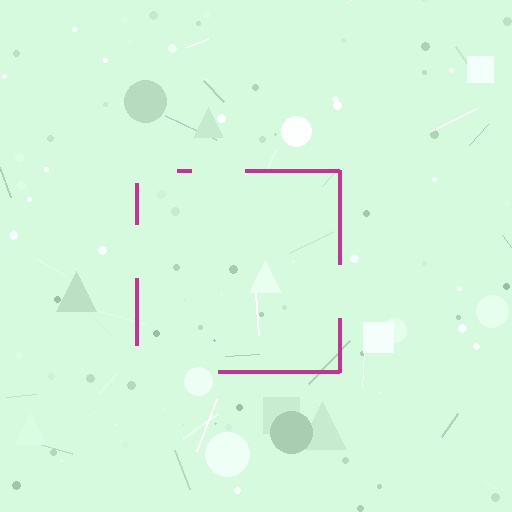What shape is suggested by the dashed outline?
The dashed outline suggests a square.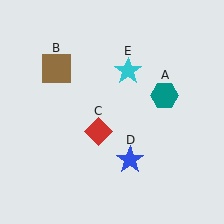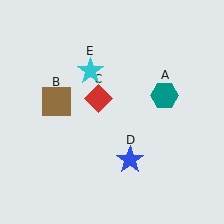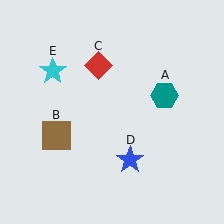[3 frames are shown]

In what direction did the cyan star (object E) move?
The cyan star (object E) moved left.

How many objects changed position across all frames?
3 objects changed position: brown square (object B), red diamond (object C), cyan star (object E).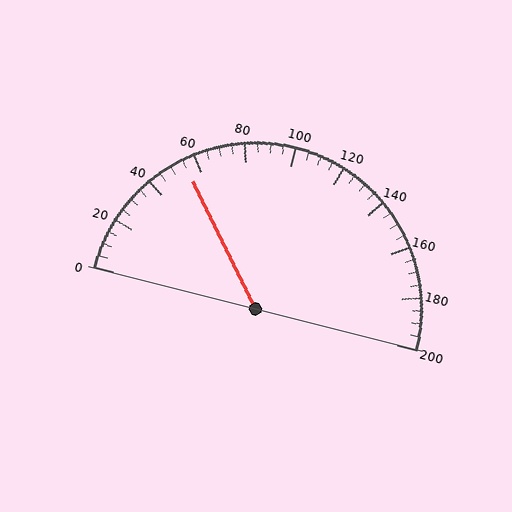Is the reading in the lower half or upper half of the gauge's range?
The reading is in the lower half of the range (0 to 200).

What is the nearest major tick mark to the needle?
The nearest major tick mark is 60.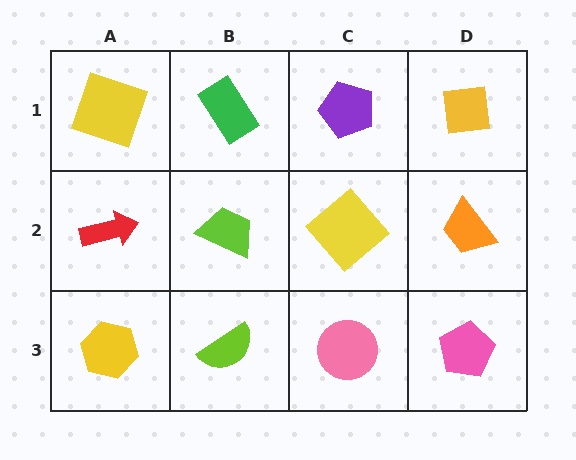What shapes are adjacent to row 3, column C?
A yellow diamond (row 2, column C), a lime semicircle (row 3, column B), a pink pentagon (row 3, column D).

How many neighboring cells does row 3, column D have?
2.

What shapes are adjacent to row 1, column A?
A red arrow (row 2, column A), a green rectangle (row 1, column B).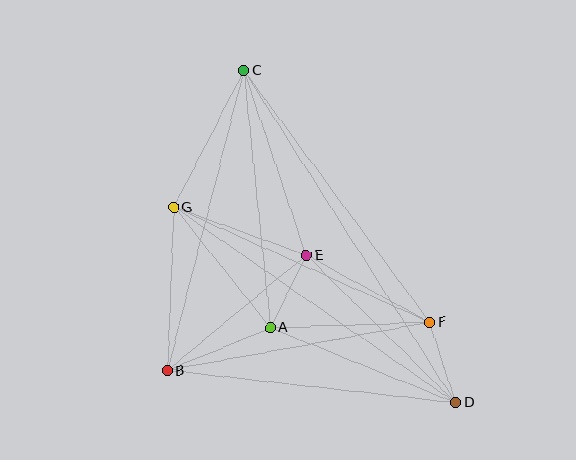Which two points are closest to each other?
Points A and E are closest to each other.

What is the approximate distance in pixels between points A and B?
The distance between A and B is approximately 111 pixels.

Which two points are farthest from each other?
Points C and D are farthest from each other.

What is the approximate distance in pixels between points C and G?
The distance between C and G is approximately 154 pixels.